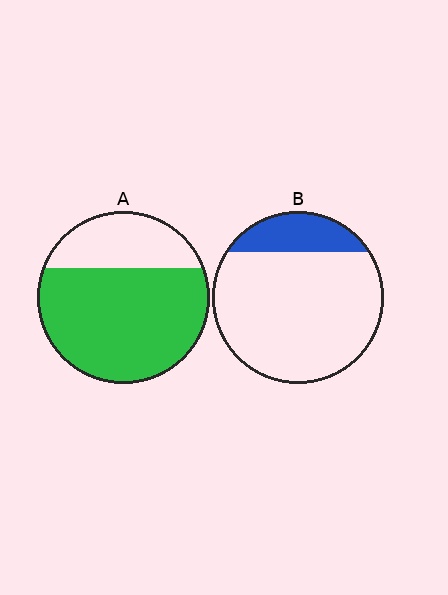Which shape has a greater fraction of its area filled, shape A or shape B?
Shape A.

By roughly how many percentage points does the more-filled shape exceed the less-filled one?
By roughly 55 percentage points (A over B).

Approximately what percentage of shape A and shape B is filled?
A is approximately 70% and B is approximately 20%.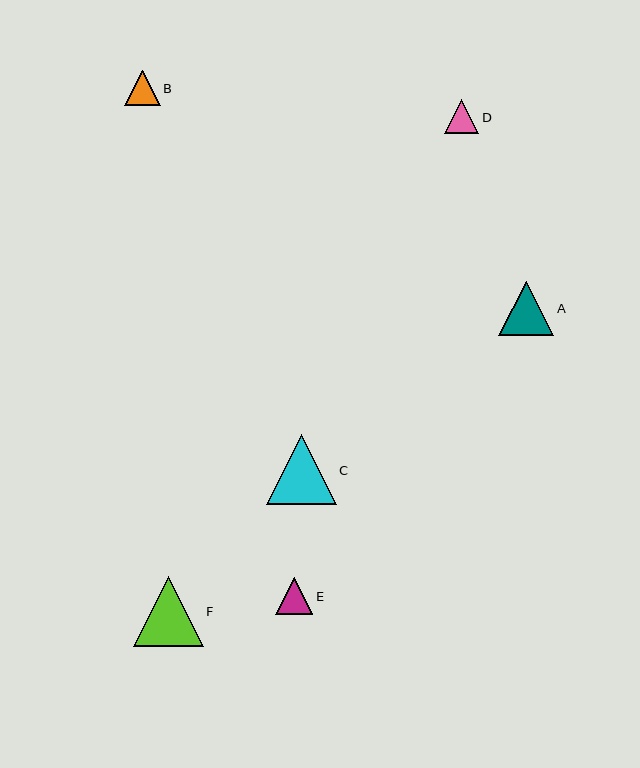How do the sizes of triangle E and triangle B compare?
Triangle E and triangle B are approximately the same size.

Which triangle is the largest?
Triangle F is the largest with a size of approximately 70 pixels.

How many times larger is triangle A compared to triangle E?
Triangle A is approximately 1.5 times the size of triangle E.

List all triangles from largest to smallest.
From largest to smallest: F, C, A, E, B, D.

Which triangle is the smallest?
Triangle D is the smallest with a size of approximately 34 pixels.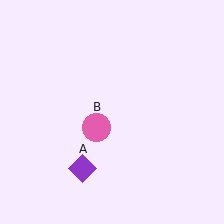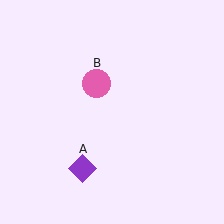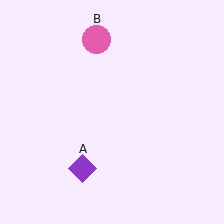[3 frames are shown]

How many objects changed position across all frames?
1 object changed position: pink circle (object B).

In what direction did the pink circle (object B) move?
The pink circle (object B) moved up.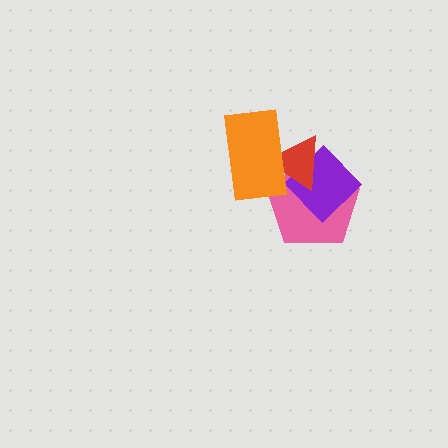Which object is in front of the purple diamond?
The red triangle is in front of the purple diamond.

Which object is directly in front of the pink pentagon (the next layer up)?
The purple diamond is directly in front of the pink pentagon.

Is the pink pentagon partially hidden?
Yes, it is partially covered by another shape.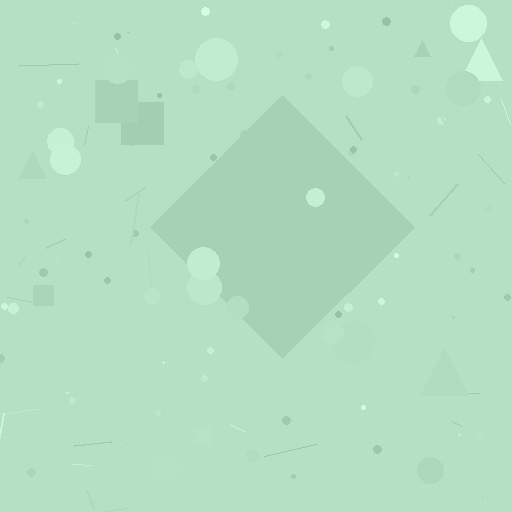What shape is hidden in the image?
A diamond is hidden in the image.